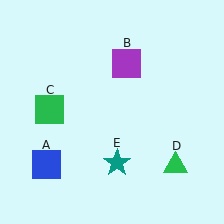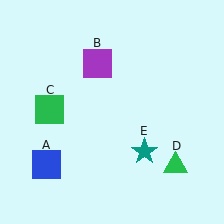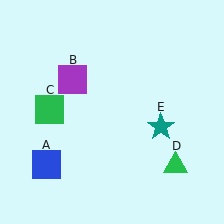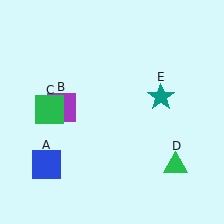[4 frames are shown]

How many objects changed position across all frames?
2 objects changed position: purple square (object B), teal star (object E).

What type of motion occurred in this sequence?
The purple square (object B), teal star (object E) rotated counterclockwise around the center of the scene.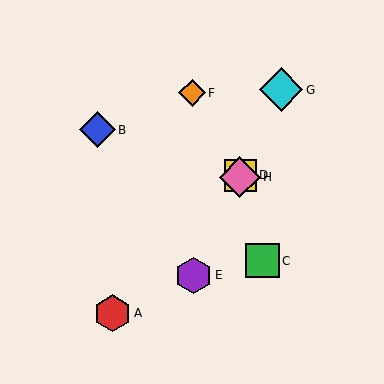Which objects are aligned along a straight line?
Objects D, E, G, H are aligned along a straight line.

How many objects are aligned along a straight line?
4 objects (D, E, G, H) are aligned along a straight line.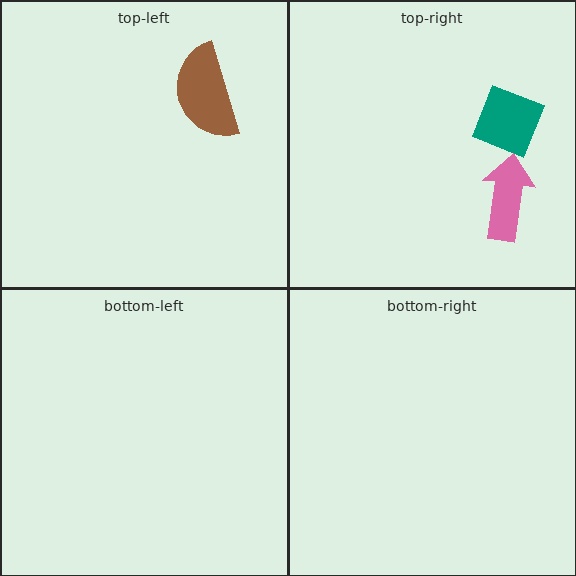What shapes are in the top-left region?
The brown semicircle.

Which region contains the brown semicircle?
The top-left region.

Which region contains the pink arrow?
The top-right region.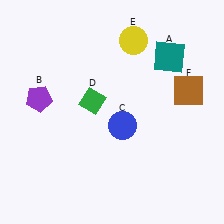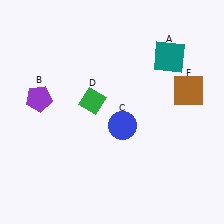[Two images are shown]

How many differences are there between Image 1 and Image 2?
There is 1 difference between the two images.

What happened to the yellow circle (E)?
The yellow circle (E) was removed in Image 2. It was in the top-right area of Image 1.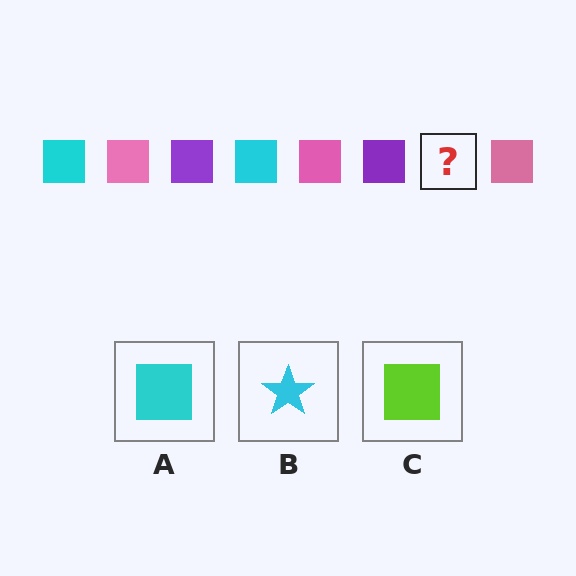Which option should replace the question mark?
Option A.